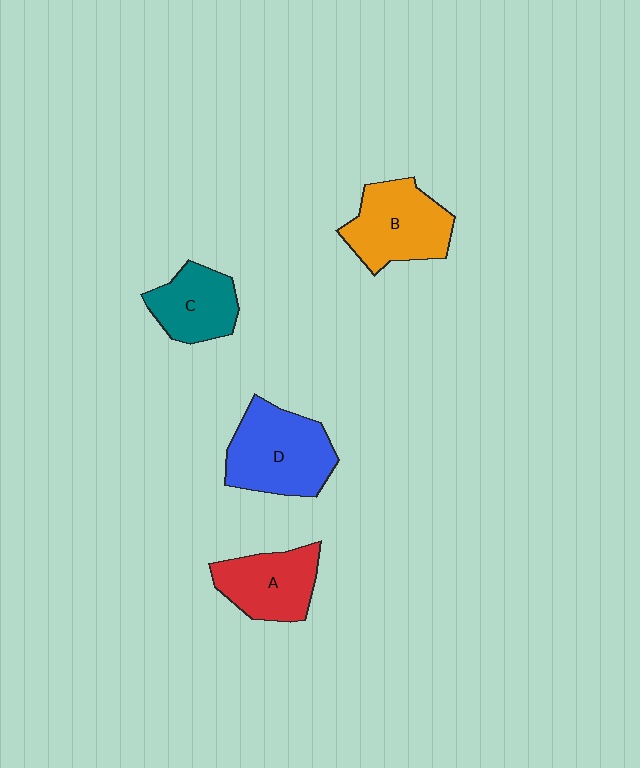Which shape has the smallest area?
Shape C (teal).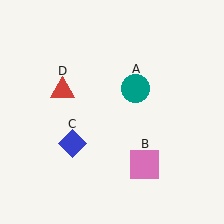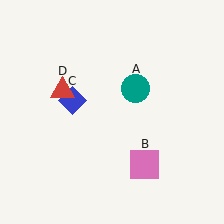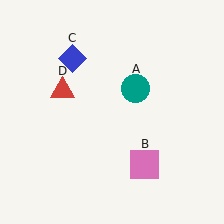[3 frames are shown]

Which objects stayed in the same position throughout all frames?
Teal circle (object A) and pink square (object B) and red triangle (object D) remained stationary.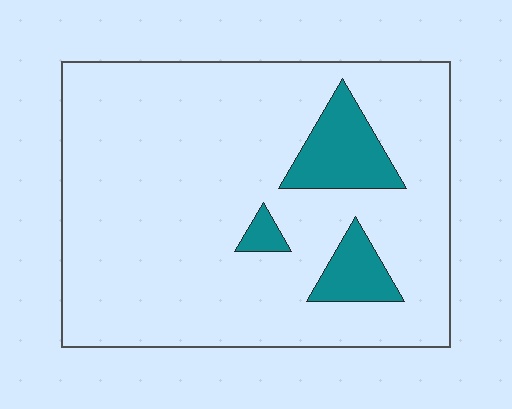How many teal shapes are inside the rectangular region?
3.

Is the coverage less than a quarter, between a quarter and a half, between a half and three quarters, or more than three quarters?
Less than a quarter.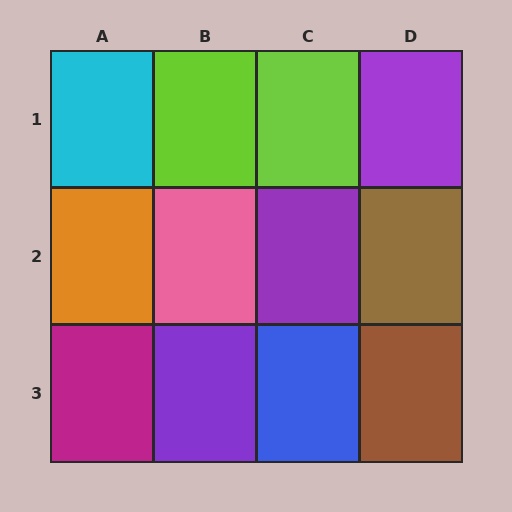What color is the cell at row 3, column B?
Purple.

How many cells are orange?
1 cell is orange.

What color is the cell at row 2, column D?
Brown.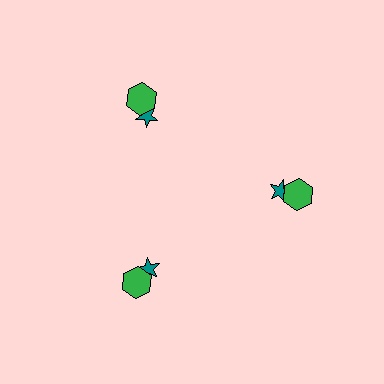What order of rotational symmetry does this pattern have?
This pattern has 3-fold rotational symmetry.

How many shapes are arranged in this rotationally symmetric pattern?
There are 6 shapes, arranged in 3 groups of 2.